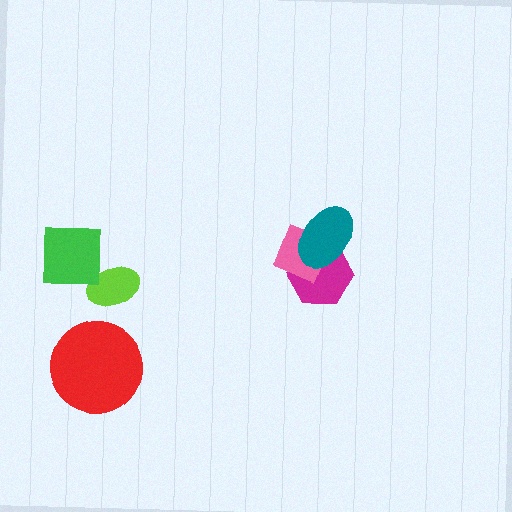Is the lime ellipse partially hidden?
No, no other shape covers it.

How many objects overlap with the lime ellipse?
0 objects overlap with the lime ellipse.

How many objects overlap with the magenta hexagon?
2 objects overlap with the magenta hexagon.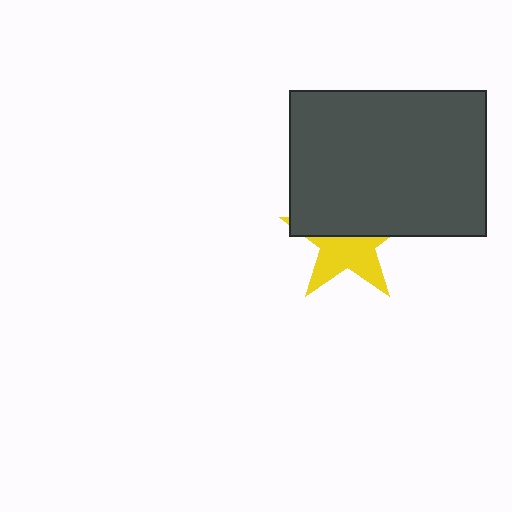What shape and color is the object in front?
The object in front is a dark gray rectangle.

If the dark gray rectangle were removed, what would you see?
You would see the complete yellow star.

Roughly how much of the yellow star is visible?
About half of it is visible (roughly 49%).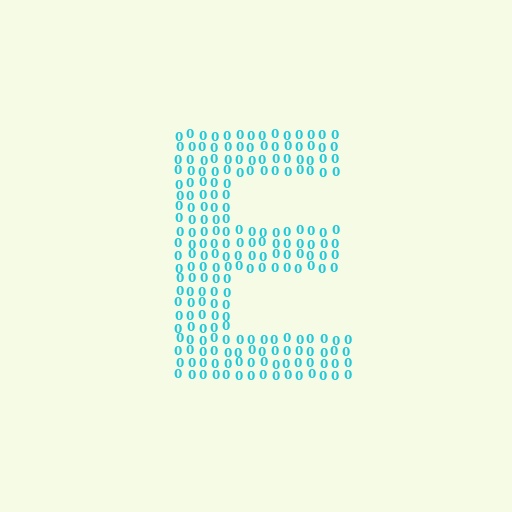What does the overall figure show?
The overall figure shows the letter E.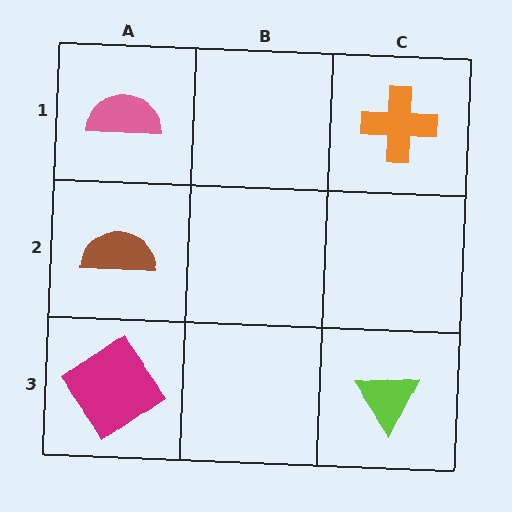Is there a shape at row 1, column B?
No, that cell is empty.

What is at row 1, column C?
An orange cross.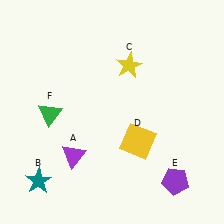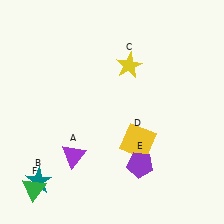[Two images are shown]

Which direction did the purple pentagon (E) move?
The purple pentagon (E) moved left.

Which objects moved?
The objects that moved are: the purple pentagon (E), the green triangle (F).